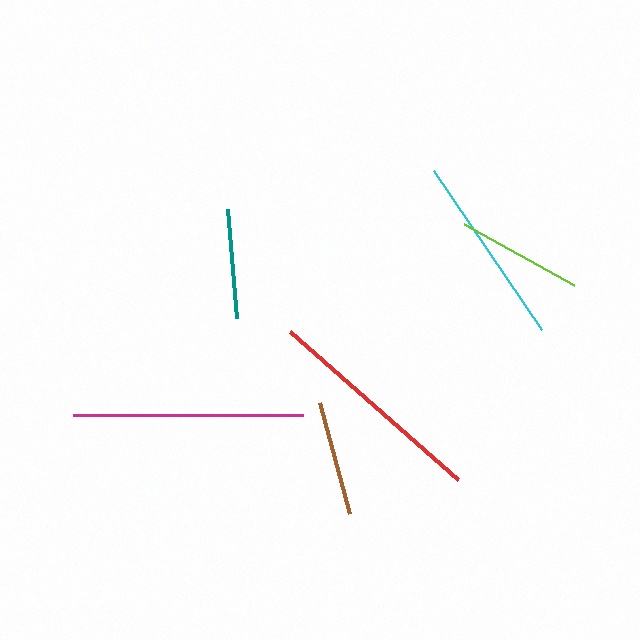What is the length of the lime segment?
The lime segment is approximately 125 pixels long.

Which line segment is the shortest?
The teal line is the shortest at approximately 110 pixels.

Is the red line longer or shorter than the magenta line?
The magenta line is longer than the red line.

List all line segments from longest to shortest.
From longest to shortest: magenta, red, cyan, lime, brown, teal.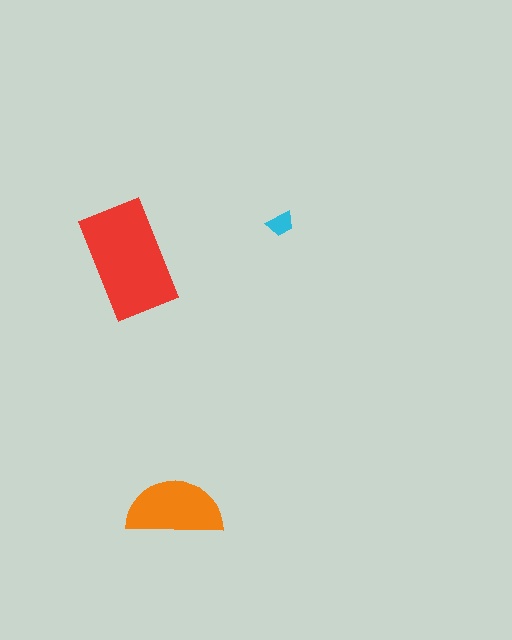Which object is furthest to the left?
The red rectangle is leftmost.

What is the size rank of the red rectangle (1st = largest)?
1st.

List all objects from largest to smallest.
The red rectangle, the orange semicircle, the cyan trapezoid.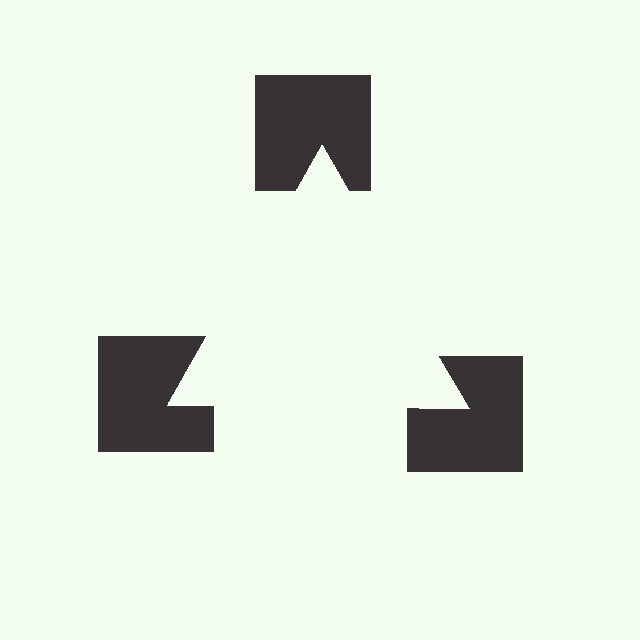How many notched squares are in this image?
There are 3 — one at each vertex of the illusory triangle.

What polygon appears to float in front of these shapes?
An illusory triangle — its edges are inferred from the aligned wedge cuts in the notched squares, not physically drawn.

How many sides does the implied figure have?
3 sides.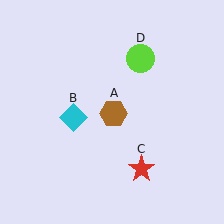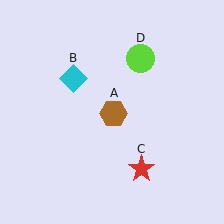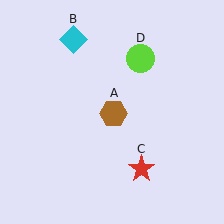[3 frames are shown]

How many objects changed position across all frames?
1 object changed position: cyan diamond (object B).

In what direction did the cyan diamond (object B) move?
The cyan diamond (object B) moved up.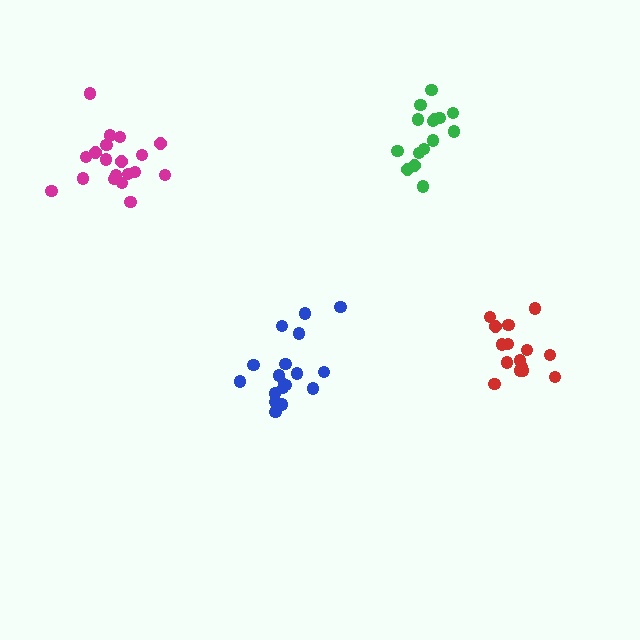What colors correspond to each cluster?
The clusters are colored: blue, green, red, magenta.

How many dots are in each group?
Group 1: 18 dots, Group 2: 15 dots, Group 3: 15 dots, Group 4: 19 dots (67 total).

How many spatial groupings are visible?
There are 4 spatial groupings.